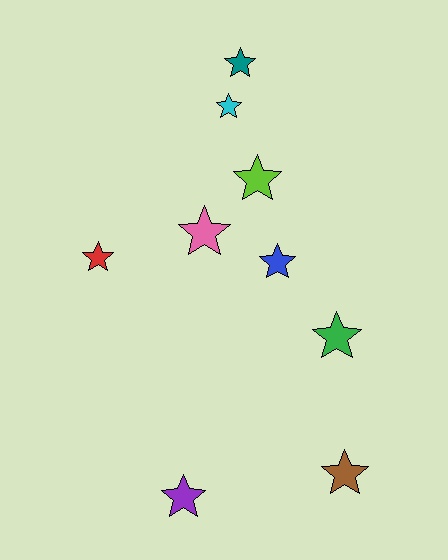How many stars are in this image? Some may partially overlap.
There are 9 stars.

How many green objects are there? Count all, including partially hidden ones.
There is 1 green object.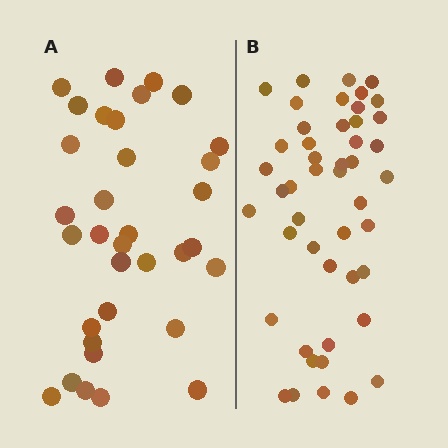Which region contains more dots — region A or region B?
Region B (the right region) has more dots.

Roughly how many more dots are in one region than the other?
Region B has approximately 15 more dots than region A.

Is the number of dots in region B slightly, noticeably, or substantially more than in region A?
Region B has noticeably more, but not dramatically so. The ratio is roughly 1.4 to 1.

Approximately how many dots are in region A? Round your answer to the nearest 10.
About 30 dots. (The exact count is 34, which rounds to 30.)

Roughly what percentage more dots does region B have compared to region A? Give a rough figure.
About 40% more.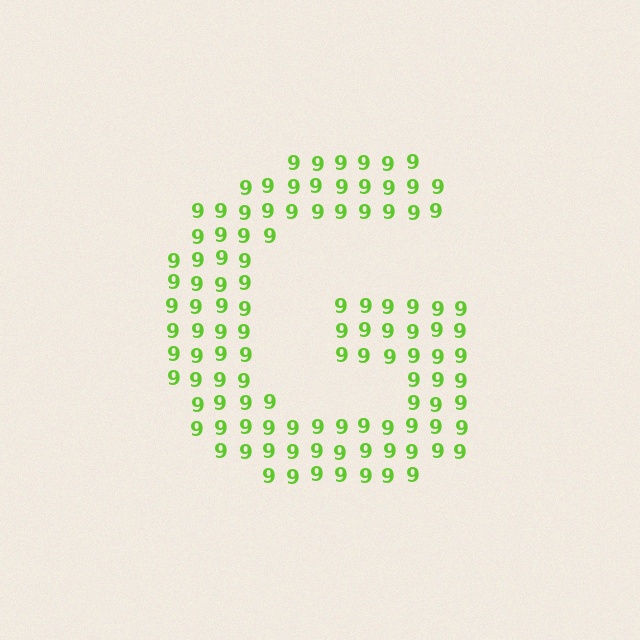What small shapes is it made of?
It is made of small digit 9's.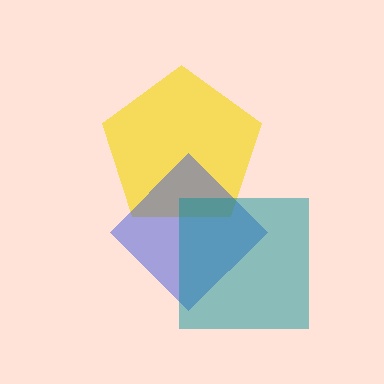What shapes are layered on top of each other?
The layered shapes are: a yellow pentagon, a blue diamond, a teal square.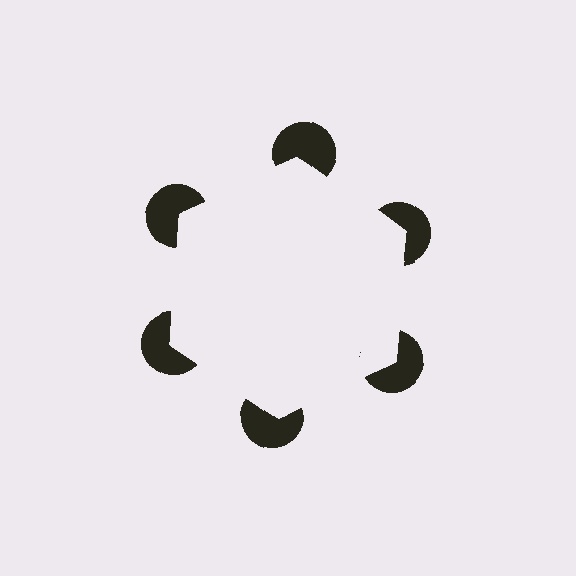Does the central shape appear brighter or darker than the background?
It typically appears slightly brighter than the background, even though no actual brightness change is drawn.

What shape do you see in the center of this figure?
An illusory hexagon — its edges are inferred from the aligned wedge cuts in the pac-man discs, not physically drawn.